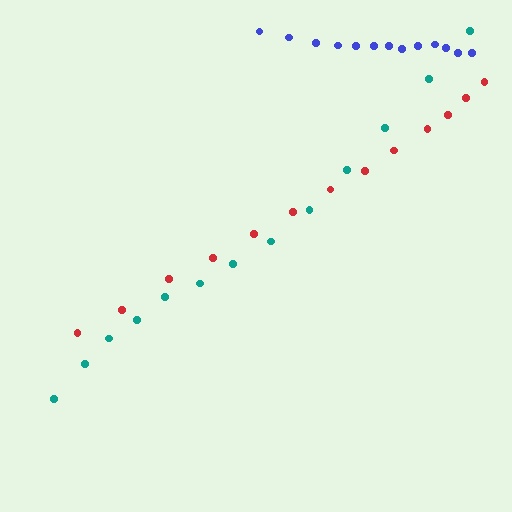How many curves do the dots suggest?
There are 3 distinct paths.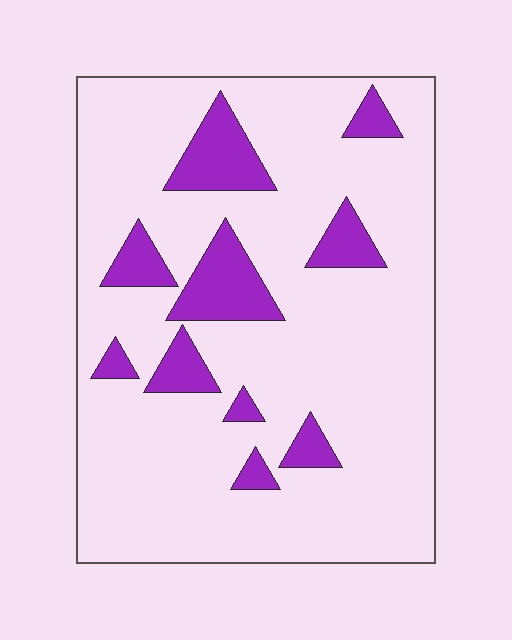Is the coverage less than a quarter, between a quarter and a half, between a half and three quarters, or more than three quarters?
Less than a quarter.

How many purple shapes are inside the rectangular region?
10.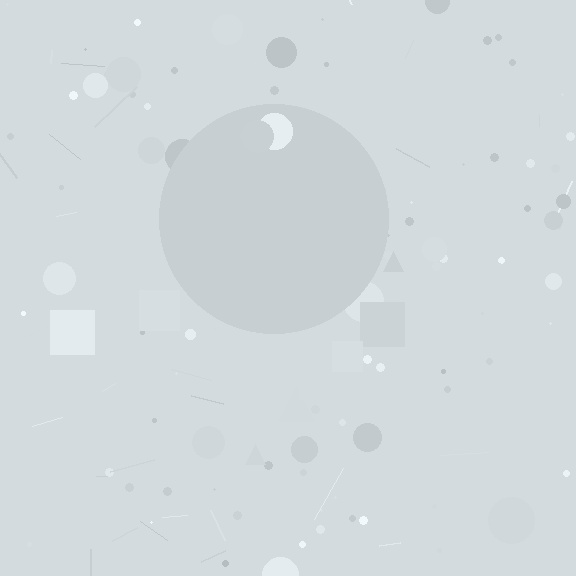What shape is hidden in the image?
A circle is hidden in the image.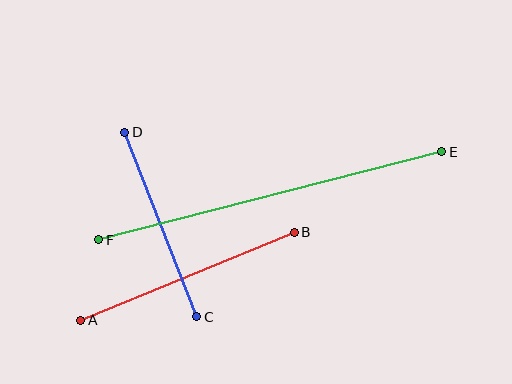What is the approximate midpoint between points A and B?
The midpoint is at approximately (187, 276) pixels.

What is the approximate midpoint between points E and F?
The midpoint is at approximately (270, 196) pixels.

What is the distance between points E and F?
The distance is approximately 354 pixels.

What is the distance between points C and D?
The distance is approximately 198 pixels.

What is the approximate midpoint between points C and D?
The midpoint is at approximately (161, 225) pixels.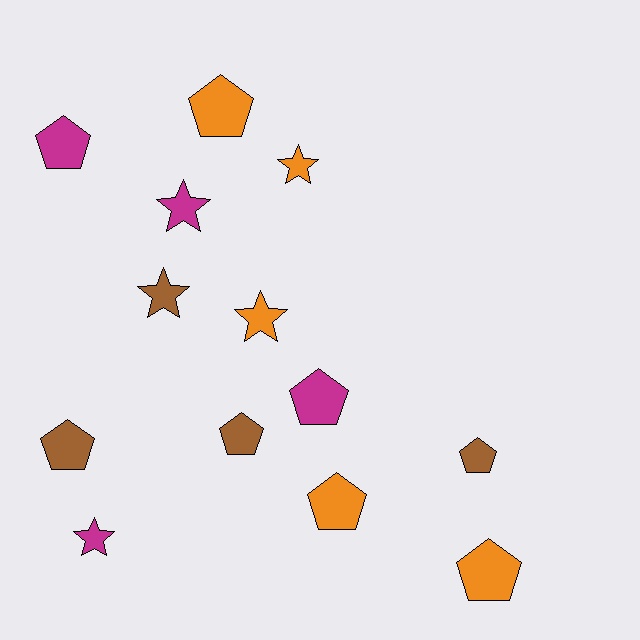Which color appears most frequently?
Orange, with 5 objects.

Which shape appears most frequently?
Pentagon, with 8 objects.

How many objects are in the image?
There are 13 objects.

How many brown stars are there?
There is 1 brown star.